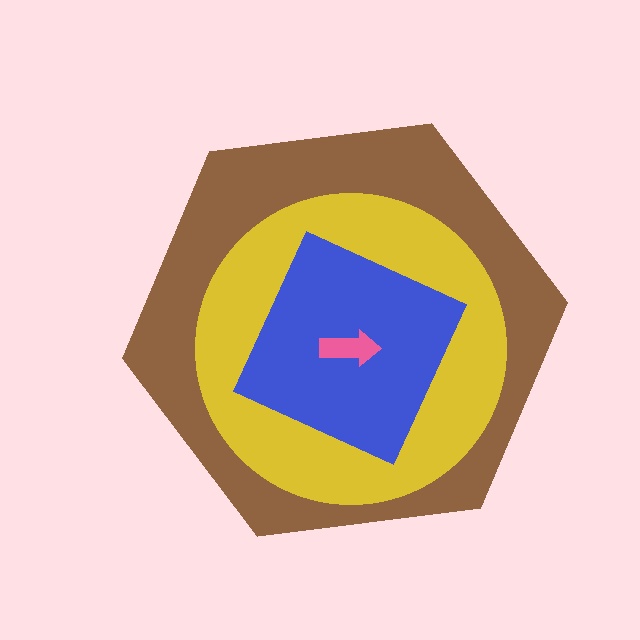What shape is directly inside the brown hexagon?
The yellow circle.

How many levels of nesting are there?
4.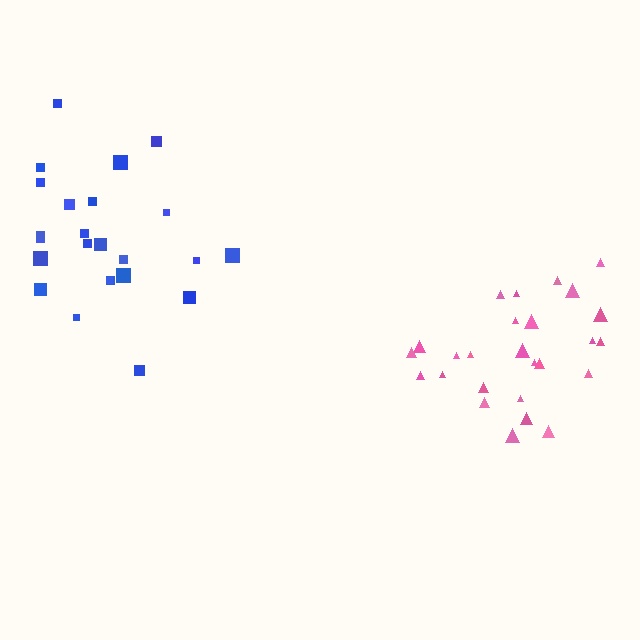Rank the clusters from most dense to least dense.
pink, blue.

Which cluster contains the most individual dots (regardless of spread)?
Pink (26).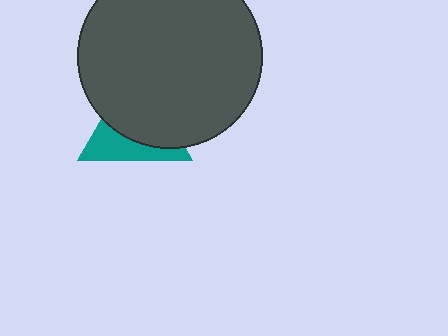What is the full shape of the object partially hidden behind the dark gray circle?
The partially hidden object is a teal triangle.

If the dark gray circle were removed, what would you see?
You would see the complete teal triangle.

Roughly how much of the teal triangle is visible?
A small part of it is visible (roughly 38%).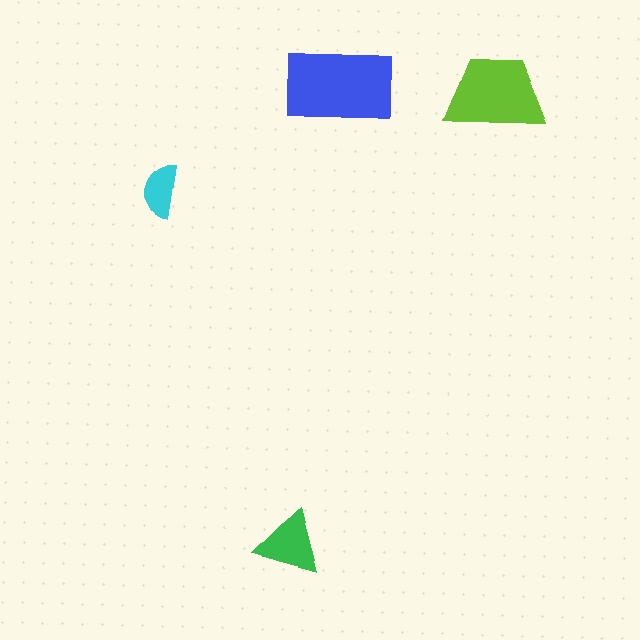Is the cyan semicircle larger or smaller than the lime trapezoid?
Smaller.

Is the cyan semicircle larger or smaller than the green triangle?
Smaller.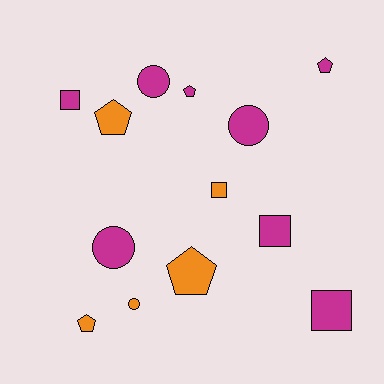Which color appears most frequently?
Magenta, with 8 objects.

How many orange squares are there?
There is 1 orange square.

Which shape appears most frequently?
Pentagon, with 5 objects.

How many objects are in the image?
There are 13 objects.